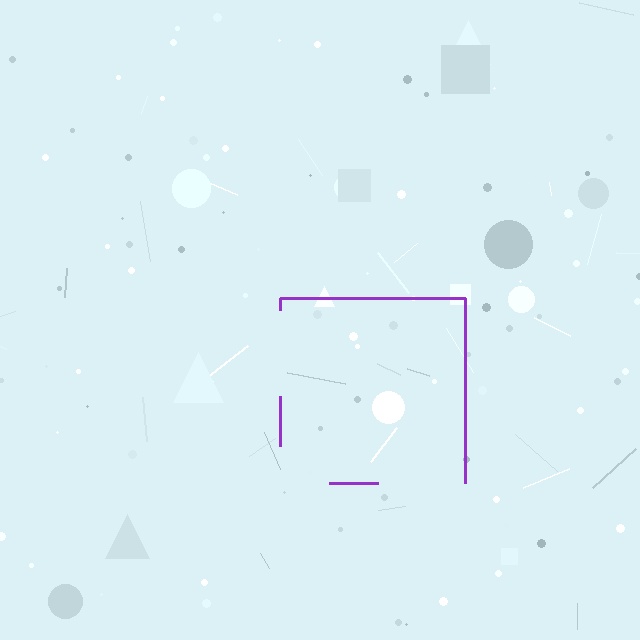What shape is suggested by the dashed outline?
The dashed outline suggests a square.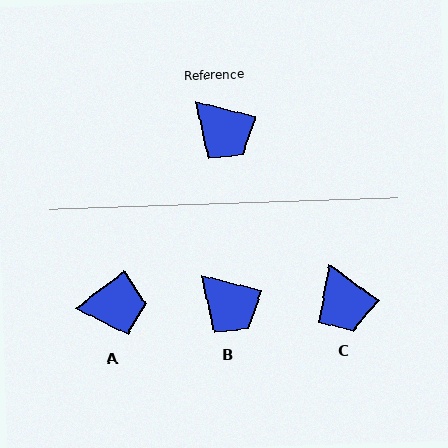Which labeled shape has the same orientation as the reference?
B.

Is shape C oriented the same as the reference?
No, it is off by about 22 degrees.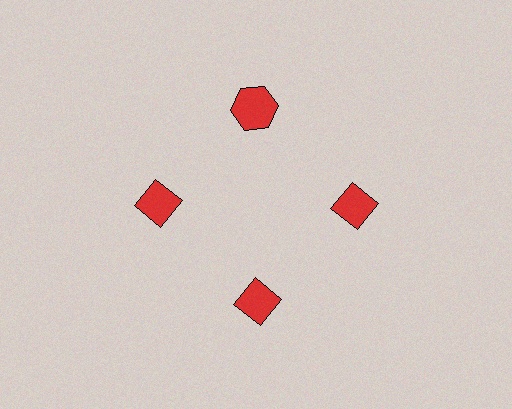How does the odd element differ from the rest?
It has a different shape: hexagon instead of diamond.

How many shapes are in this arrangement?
There are 4 shapes arranged in a ring pattern.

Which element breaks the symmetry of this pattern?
The red hexagon at roughly the 12 o'clock position breaks the symmetry. All other shapes are red diamonds.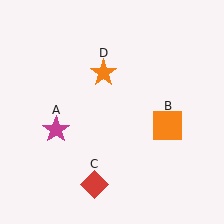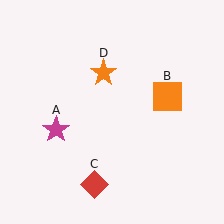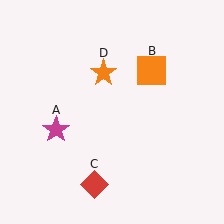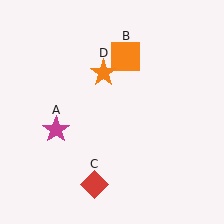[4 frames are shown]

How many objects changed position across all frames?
1 object changed position: orange square (object B).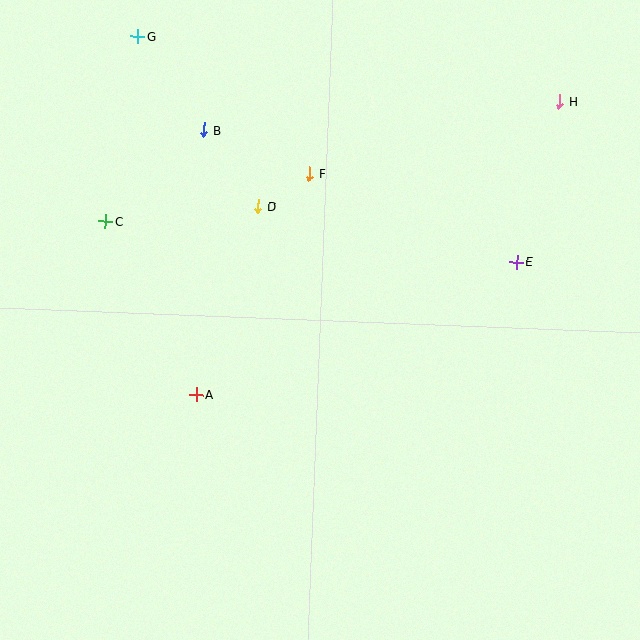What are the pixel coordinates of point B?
Point B is at (204, 130).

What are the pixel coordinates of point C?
Point C is at (106, 222).